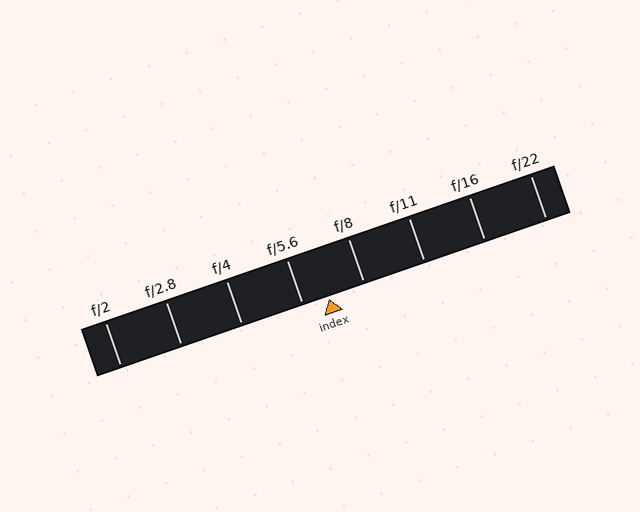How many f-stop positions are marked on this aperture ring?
There are 8 f-stop positions marked.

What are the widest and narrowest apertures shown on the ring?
The widest aperture shown is f/2 and the narrowest is f/22.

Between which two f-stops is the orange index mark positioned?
The index mark is between f/5.6 and f/8.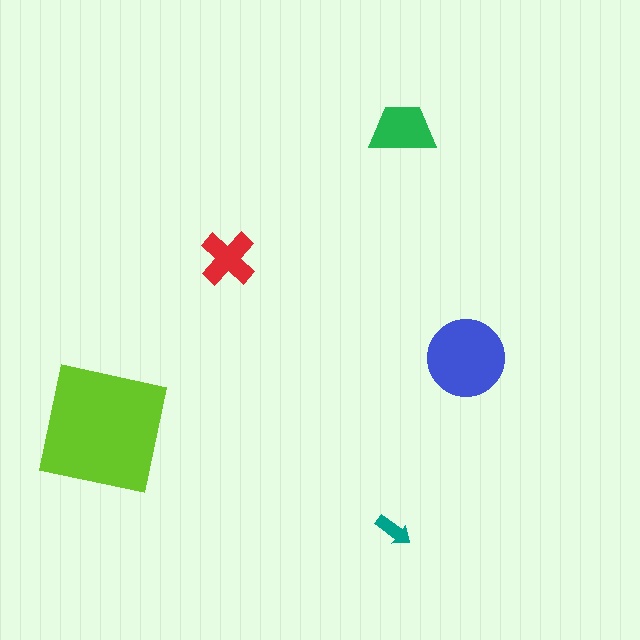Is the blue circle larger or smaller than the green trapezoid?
Larger.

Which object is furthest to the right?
The blue circle is rightmost.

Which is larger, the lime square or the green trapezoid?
The lime square.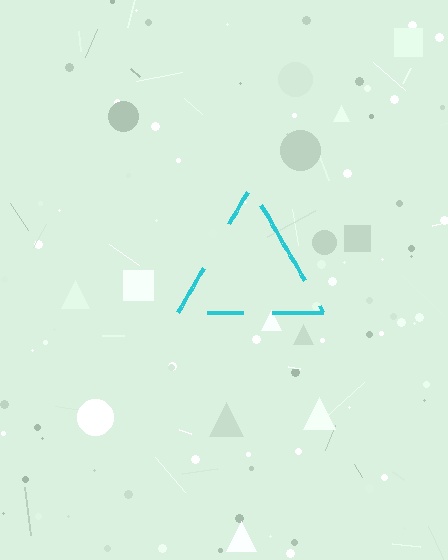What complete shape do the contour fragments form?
The contour fragments form a triangle.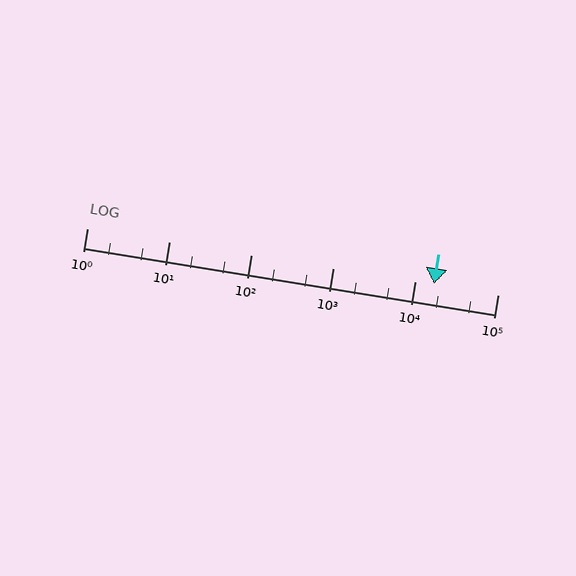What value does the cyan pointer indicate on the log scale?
The pointer indicates approximately 17000.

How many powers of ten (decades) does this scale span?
The scale spans 5 decades, from 1 to 100000.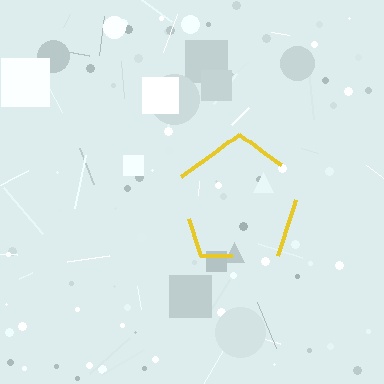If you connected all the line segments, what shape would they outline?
They would outline a pentagon.